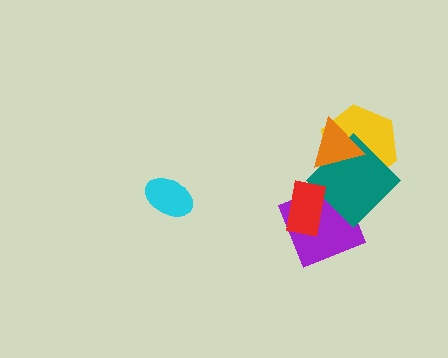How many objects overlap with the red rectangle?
2 objects overlap with the red rectangle.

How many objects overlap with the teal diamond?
4 objects overlap with the teal diamond.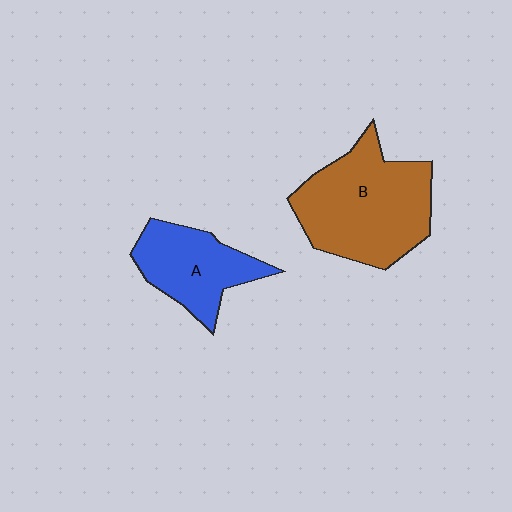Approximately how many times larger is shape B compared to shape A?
Approximately 1.6 times.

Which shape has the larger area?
Shape B (brown).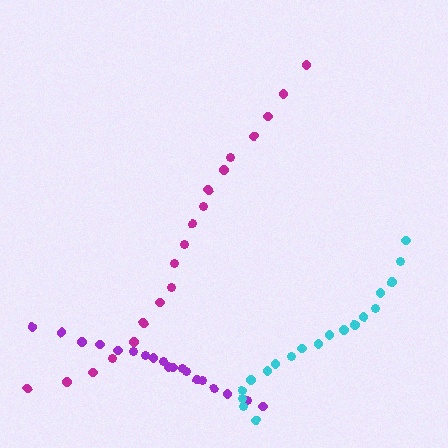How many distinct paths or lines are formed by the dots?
There are 3 distinct paths.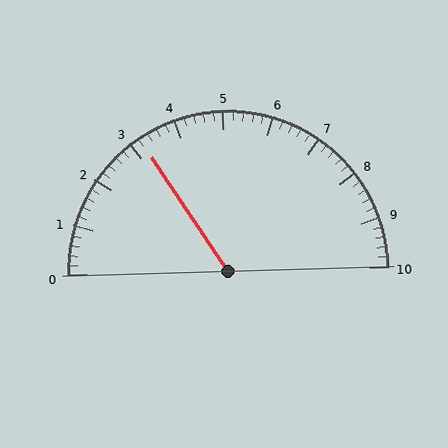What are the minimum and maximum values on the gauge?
The gauge ranges from 0 to 10.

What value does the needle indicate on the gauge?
The needle indicates approximately 3.2.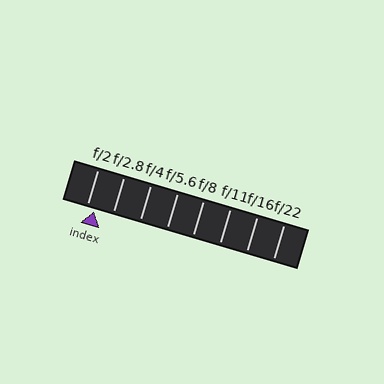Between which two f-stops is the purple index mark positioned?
The index mark is between f/2 and f/2.8.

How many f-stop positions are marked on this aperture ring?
There are 8 f-stop positions marked.